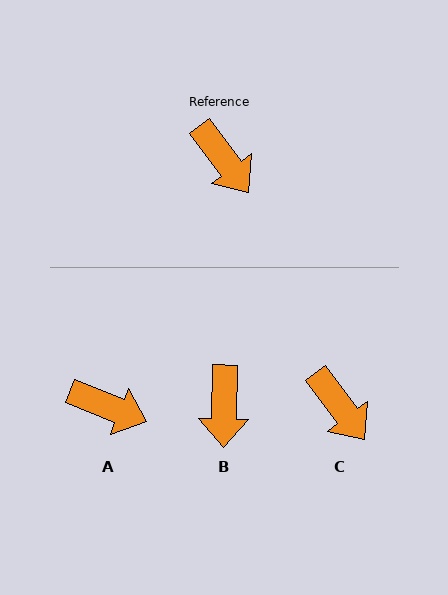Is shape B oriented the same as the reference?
No, it is off by about 38 degrees.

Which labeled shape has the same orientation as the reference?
C.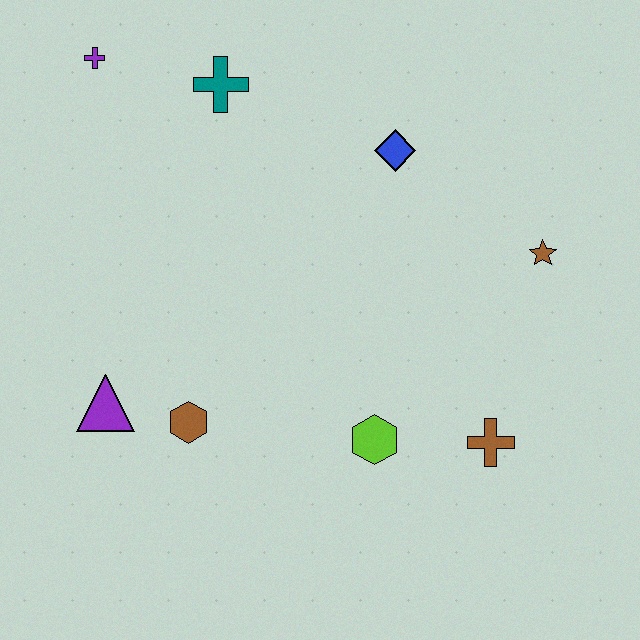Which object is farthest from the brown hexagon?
The brown star is farthest from the brown hexagon.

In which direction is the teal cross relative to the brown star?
The teal cross is to the left of the brown star.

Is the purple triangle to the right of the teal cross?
No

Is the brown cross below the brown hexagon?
Yes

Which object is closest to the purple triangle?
The brown hexagon is closest to the purple triangle.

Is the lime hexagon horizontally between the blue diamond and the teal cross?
Yes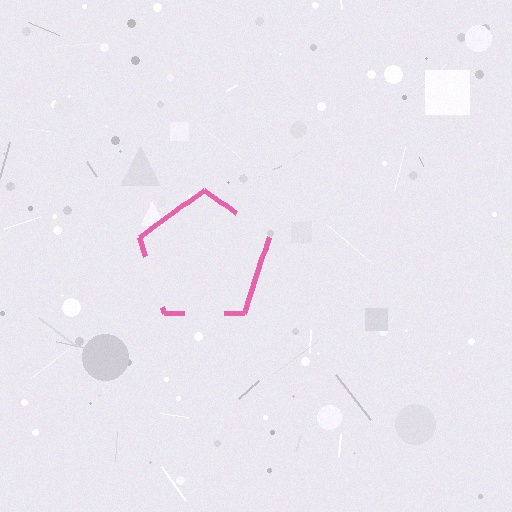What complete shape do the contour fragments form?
The contour fragments form a pentagon.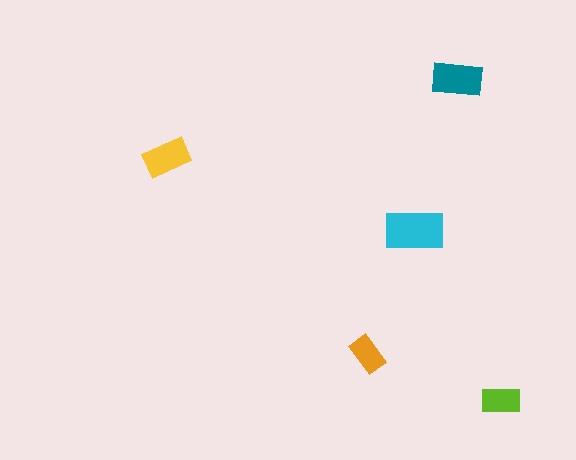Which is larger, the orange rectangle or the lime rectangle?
The lime one.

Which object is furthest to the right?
The lime rectangle is rightmost.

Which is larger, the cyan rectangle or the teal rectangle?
The cyan one.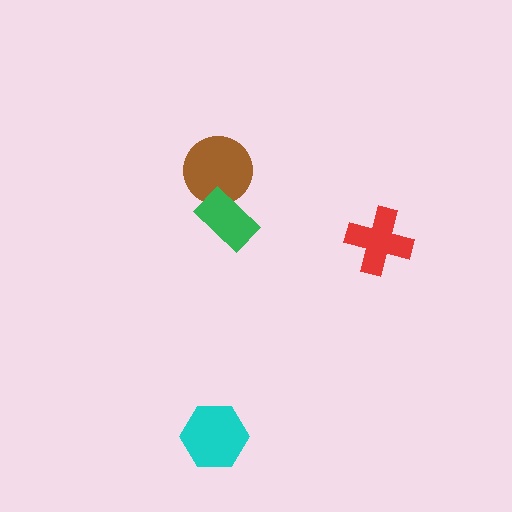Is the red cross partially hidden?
No, no other shape covers it.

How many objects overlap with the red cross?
0 objects overlap with the red cross.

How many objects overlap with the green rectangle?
1 object overlaps with the green rectangle.